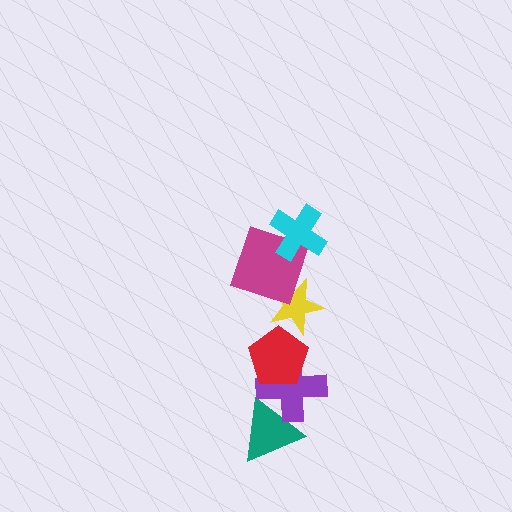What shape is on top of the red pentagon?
The yellow star is on top of the red pentagon.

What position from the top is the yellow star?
The yellow star is 3rd from the top.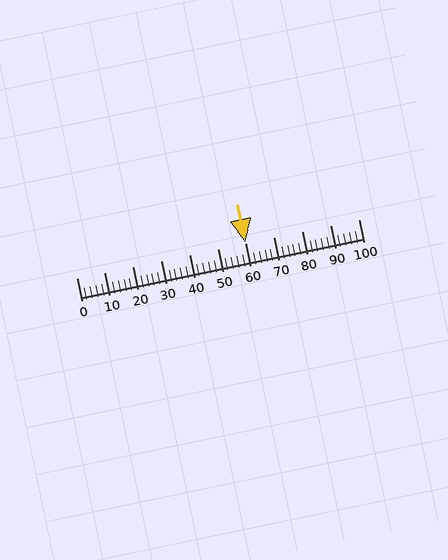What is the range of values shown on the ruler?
The ruler shows values from 0 to 100.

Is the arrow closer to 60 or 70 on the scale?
The arrow is closer to 60.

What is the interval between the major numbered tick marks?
The major tick marks are spaced 10 units apart.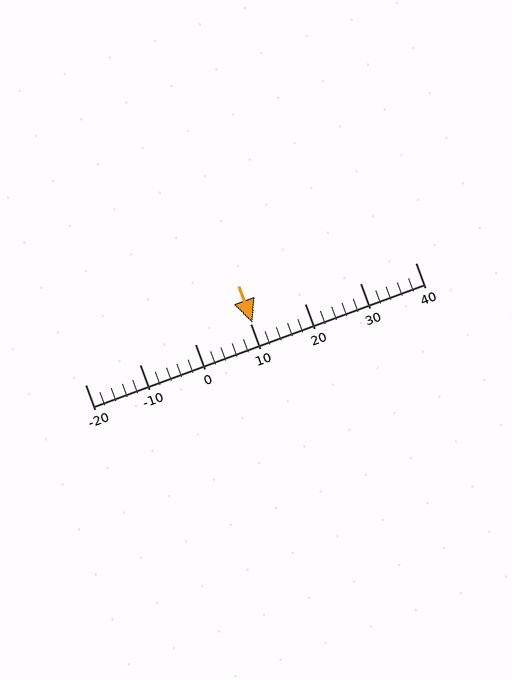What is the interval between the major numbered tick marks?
The major tick marks are spaced 10 units apart.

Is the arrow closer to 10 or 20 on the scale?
The arrow is closer to 10.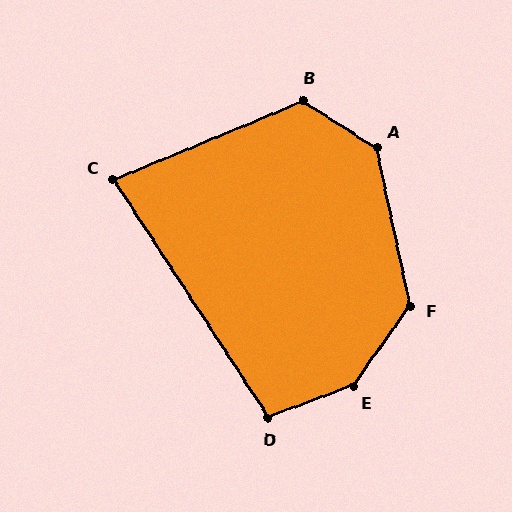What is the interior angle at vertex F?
Approximately 132 degrees (obtuse).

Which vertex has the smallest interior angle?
C, at approximately 80 degrees.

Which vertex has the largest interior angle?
E, at approximately 146 degrees.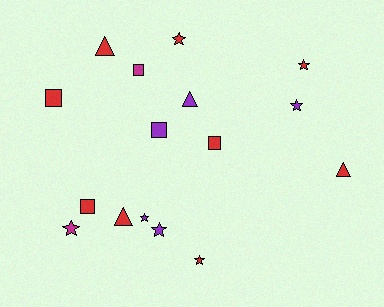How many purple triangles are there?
There is 1 purple triangle.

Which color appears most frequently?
Red, with 9 objects.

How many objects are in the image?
There are 16 objects.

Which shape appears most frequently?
Star, with 7 objects.